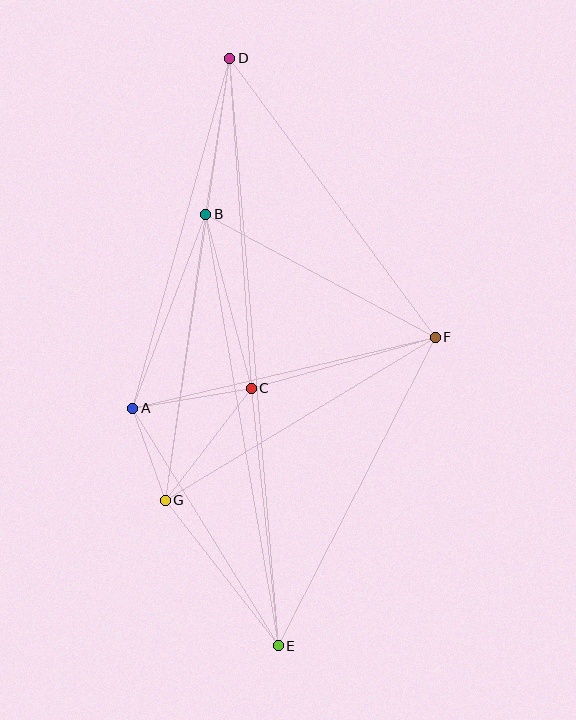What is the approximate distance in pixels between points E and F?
The distance between E and F is approximately 346 pixels.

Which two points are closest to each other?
Points A and G are closest to each other.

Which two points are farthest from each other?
Points D and E are farthest from each other.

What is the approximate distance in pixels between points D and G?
The distance between D and G is approximately 447 pixels.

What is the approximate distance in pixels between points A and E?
The distance between A and E is approximately 279 pixels.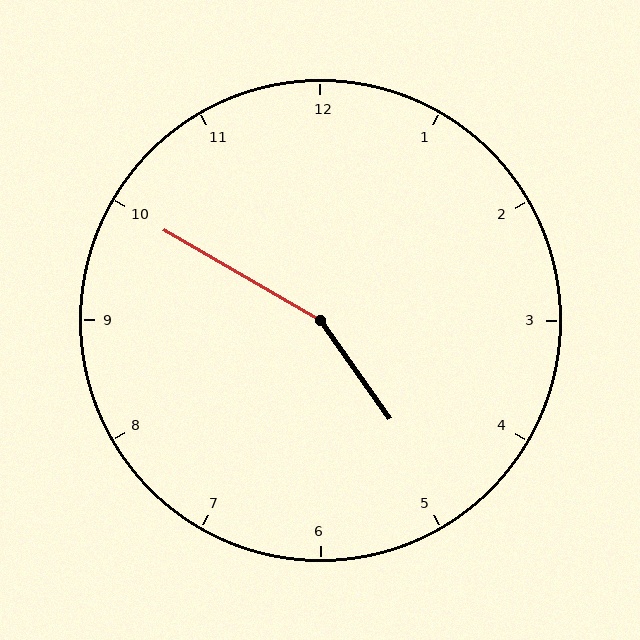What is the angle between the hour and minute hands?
Approximately 155 degrees.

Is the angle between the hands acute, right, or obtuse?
It is obtuse.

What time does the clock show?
4:50.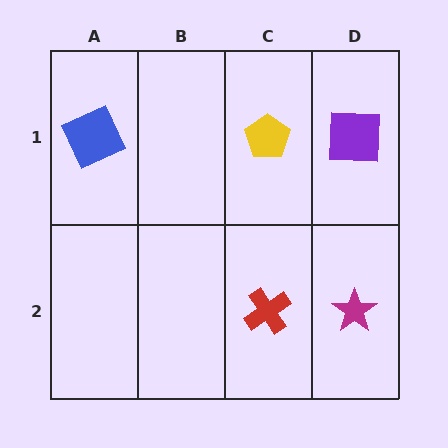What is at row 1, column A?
A blue square.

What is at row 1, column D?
A purple square.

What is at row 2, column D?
A magenta star.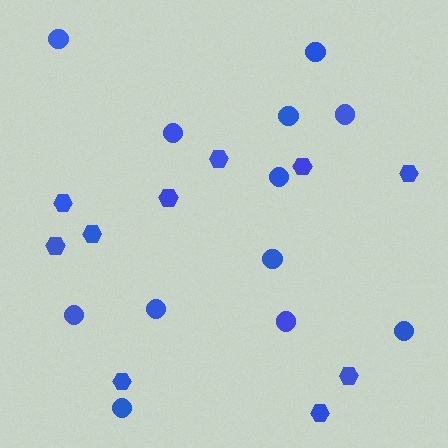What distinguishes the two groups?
There are 2 groups: one group of hexagons (10) and one group of circles (12).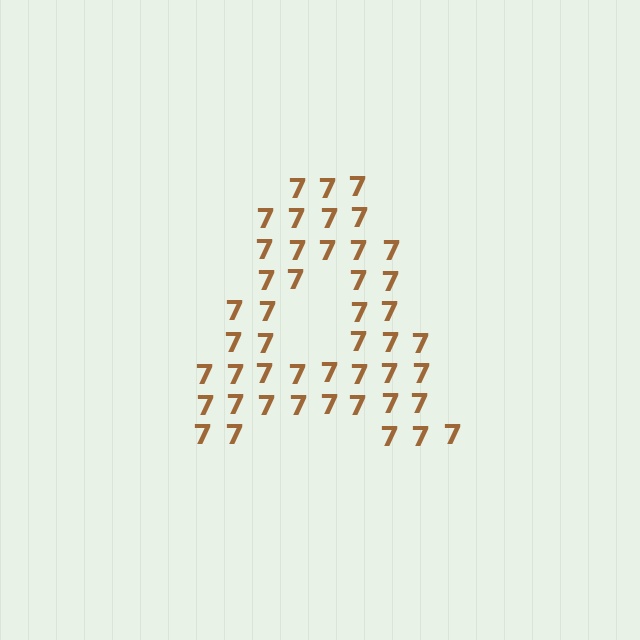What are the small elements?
The small elements are digit 7's.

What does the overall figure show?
The overall figure shows the letter A.